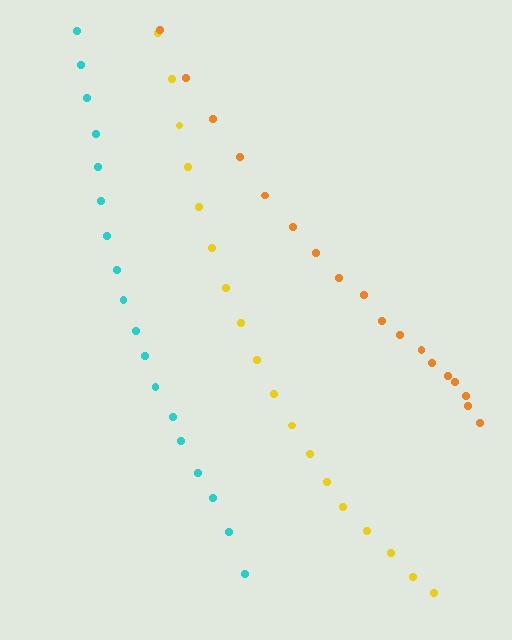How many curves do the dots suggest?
There are 3 distinct paths.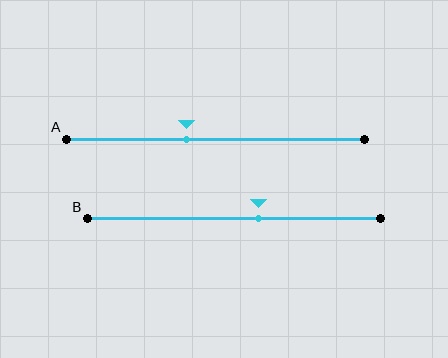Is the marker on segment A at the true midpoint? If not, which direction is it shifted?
No, the marker on segment A is shifted to the left by about 10% of the segment length.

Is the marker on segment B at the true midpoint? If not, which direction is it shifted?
No, the marker on segment B is shifted to the right by about 9% of the segment length.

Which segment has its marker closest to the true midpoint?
Segment B has its marker closest to the true midpoint.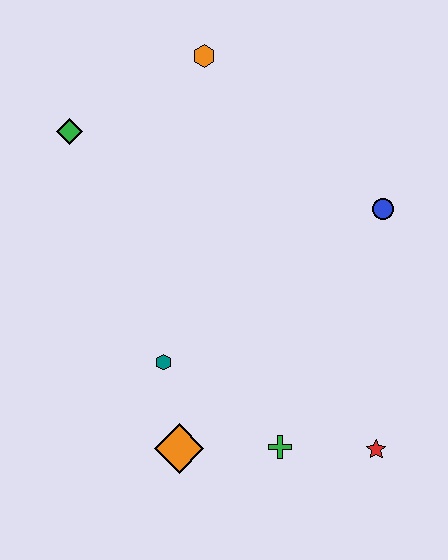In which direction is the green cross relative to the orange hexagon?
The green cross is below the orange hexagon.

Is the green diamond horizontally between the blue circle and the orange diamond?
No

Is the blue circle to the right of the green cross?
Yes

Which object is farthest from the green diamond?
The red star is farthest from the green diamond.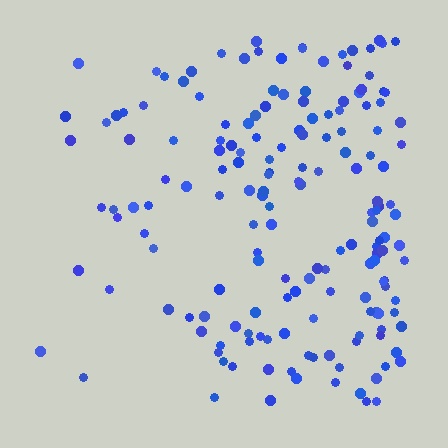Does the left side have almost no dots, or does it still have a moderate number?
Still a moderate number, just noticeably fewer than the right.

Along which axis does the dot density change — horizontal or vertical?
Horizontal.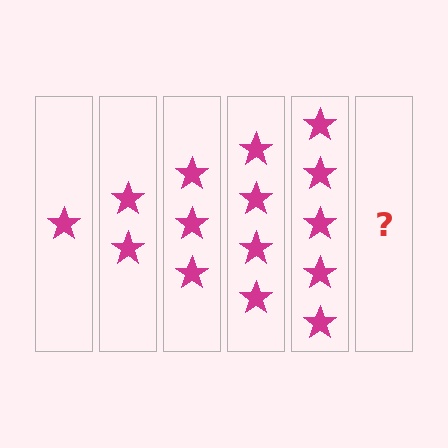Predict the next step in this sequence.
The next step is 6 stars.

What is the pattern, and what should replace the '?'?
The pattern is that each step adds one more star. The '?' should be 6 stars.